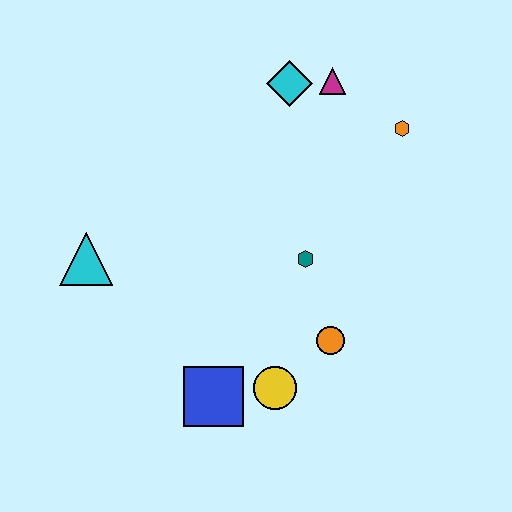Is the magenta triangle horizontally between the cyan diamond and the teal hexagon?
No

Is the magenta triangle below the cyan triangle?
No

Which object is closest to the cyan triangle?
The blue square is closest to the cyan triangle.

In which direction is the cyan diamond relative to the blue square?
The cyan diamond is above the blue square.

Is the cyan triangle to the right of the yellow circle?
No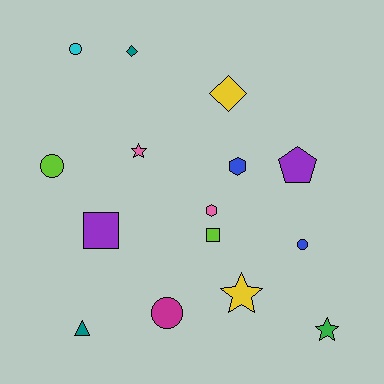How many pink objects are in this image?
There are 2 pink objects.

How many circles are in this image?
There are 4 circles.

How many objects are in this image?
There are 15 objects.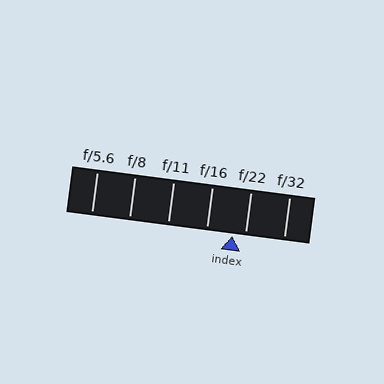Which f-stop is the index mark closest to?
The index mark is closest to f/22.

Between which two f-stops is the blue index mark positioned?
The index mark is between f/16 and f/22.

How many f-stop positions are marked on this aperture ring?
There are 6 f-stop positions marked.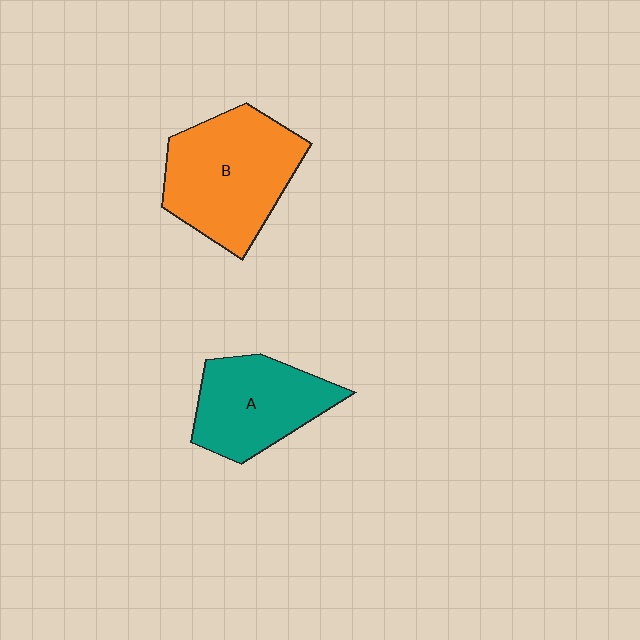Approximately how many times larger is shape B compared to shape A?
Approximately 1.3 times.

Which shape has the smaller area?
Shape A (teal).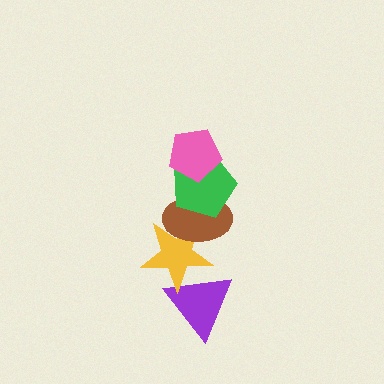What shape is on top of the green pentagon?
The pink pentagon is on top of the green pentagon.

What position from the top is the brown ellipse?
The brown ellipse is 3rd from the top.